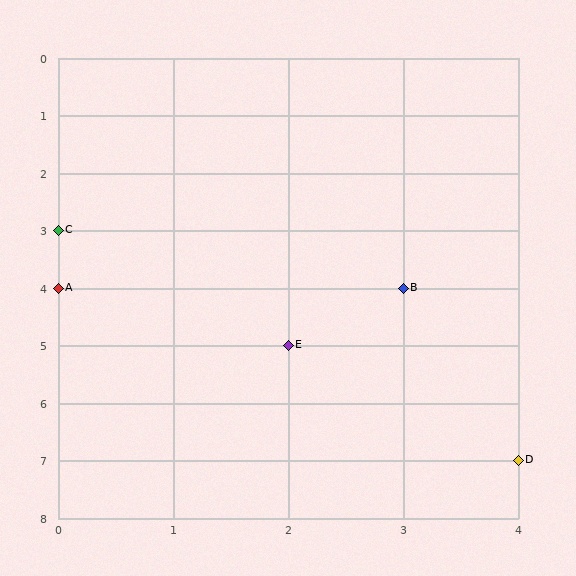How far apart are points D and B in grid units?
Points D and B are 1 column and 3 rows apart (about 3.2 grid units diagonally).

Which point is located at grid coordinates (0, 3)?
Point C is at (0, 3).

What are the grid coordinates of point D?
Point D is at grid coordinates (4, 7).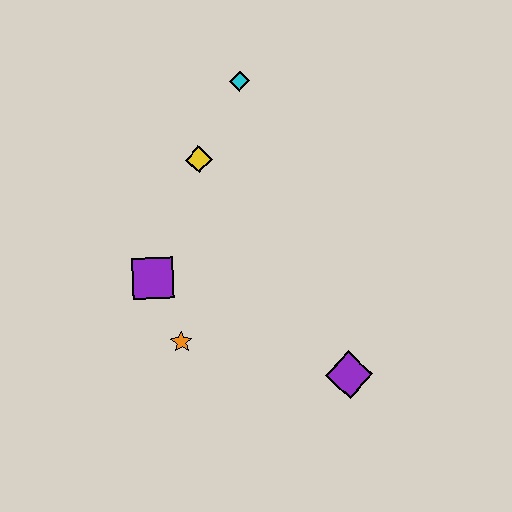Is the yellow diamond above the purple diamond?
Yes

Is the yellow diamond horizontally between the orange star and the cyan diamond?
Yes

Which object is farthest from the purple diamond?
The cyan diamond is farthest from the purple diamond.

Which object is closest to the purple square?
The orange star is closest to the purple square.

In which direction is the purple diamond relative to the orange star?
The purple diamond is to the right of the orange star.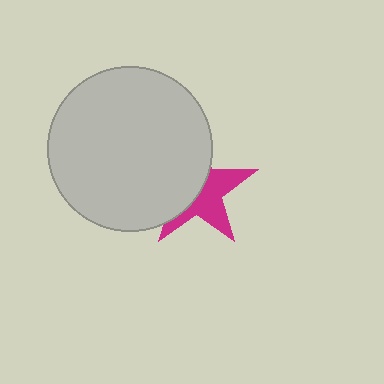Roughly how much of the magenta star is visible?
About half of it is visible (roughly 48%).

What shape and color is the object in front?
The object in front is a light gray circle.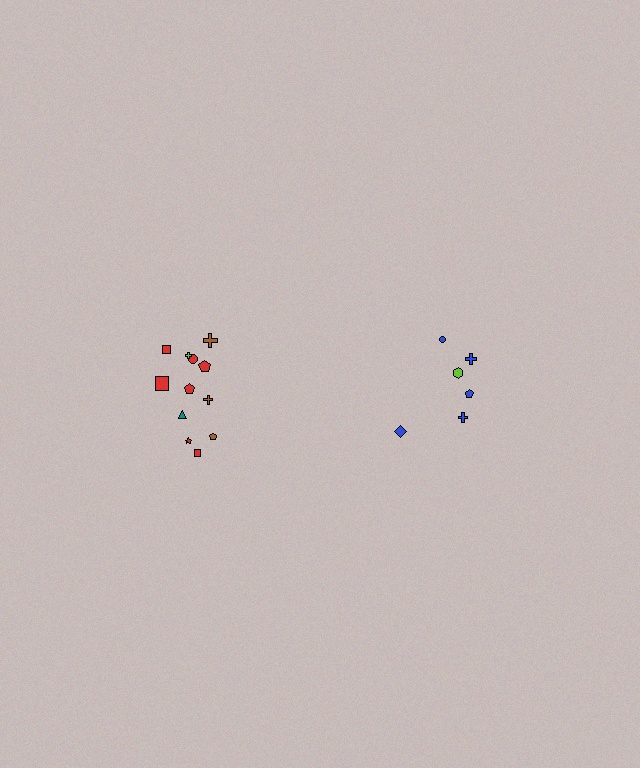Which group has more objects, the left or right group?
The left group.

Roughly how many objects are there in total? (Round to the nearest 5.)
Roughly 20 objects in total.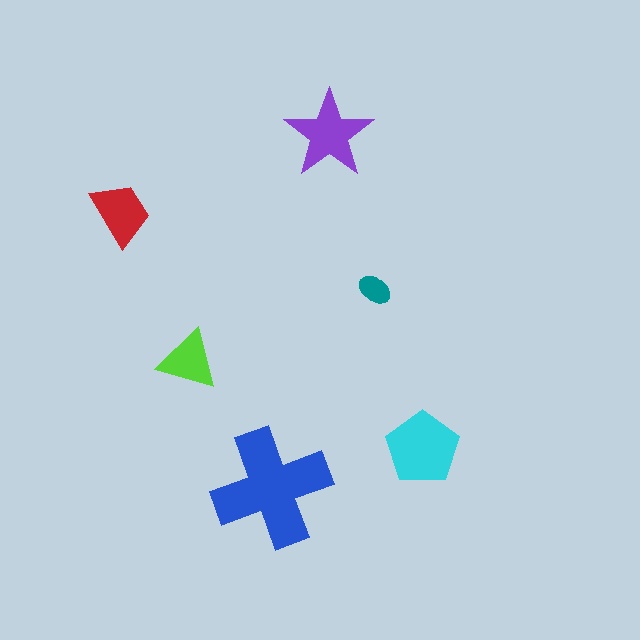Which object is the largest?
The blue cross.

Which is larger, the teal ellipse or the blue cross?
The blue cross.